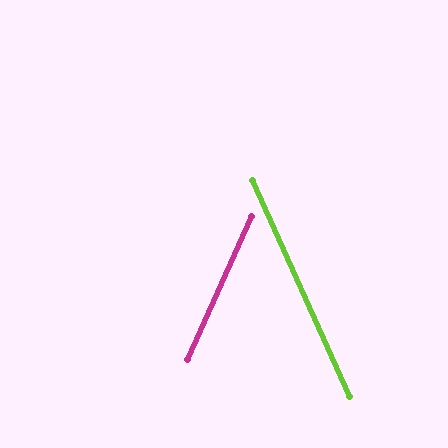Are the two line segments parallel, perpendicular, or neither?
Neither parallel nor perpendicular — they differ by about 48°.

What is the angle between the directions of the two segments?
Approximately 48 degrees.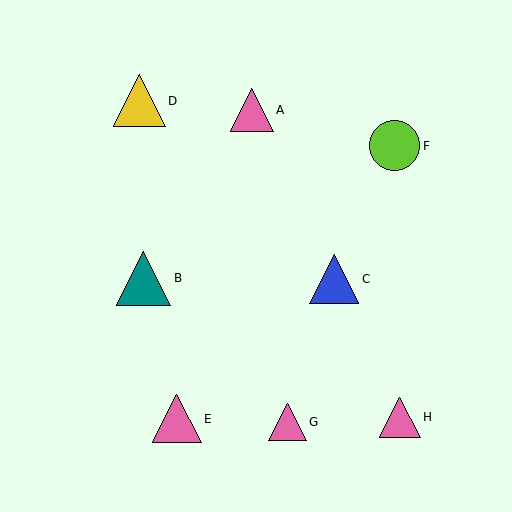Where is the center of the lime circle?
The center of the lime circle is at (394, 146).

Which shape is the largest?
The teal triangle (labeled B) is the largest.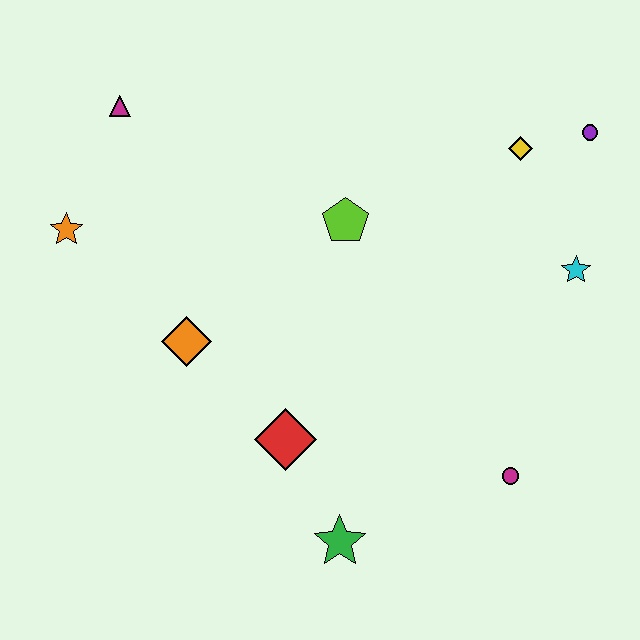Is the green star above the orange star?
No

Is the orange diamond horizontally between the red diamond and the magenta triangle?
Yes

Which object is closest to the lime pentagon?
The yellow diamond is closest to the lime pentagon.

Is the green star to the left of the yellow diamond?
Yes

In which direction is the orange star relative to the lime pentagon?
The orange star is to the left of the lime pentagon.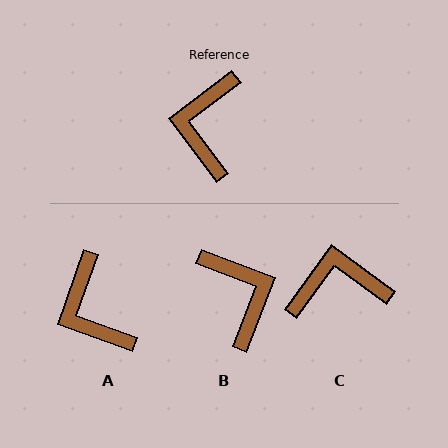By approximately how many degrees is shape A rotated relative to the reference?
Approximately 34 degrees counter-clockwise.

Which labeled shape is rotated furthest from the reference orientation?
B, about 148 degrees away.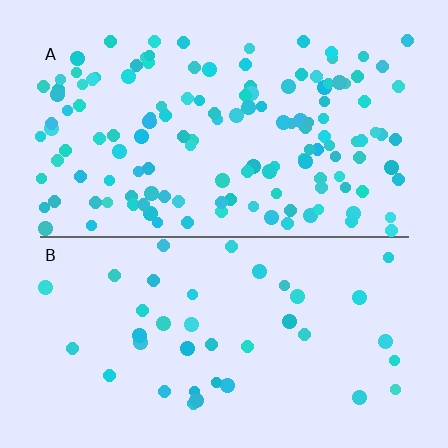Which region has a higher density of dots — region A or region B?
A (the top).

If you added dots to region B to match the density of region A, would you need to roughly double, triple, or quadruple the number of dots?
Approximately triple.